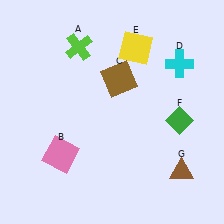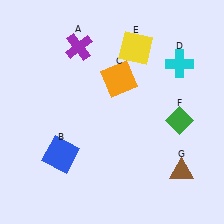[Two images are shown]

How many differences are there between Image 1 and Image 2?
There are 3 differences between the two images.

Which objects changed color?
A changed from lime to purple. B changed from pink to blue. C changed from brown to orange.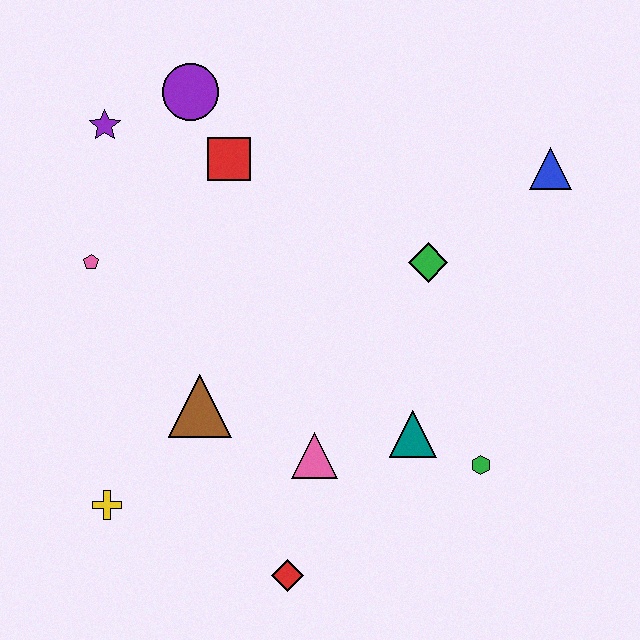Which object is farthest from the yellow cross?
The blue triangle is farthest from the yellow cross.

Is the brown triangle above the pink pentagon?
No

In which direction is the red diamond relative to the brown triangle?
The red diamond is below the brown triangle.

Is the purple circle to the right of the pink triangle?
No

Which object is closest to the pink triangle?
The teal triangle is closest to the pink triangle.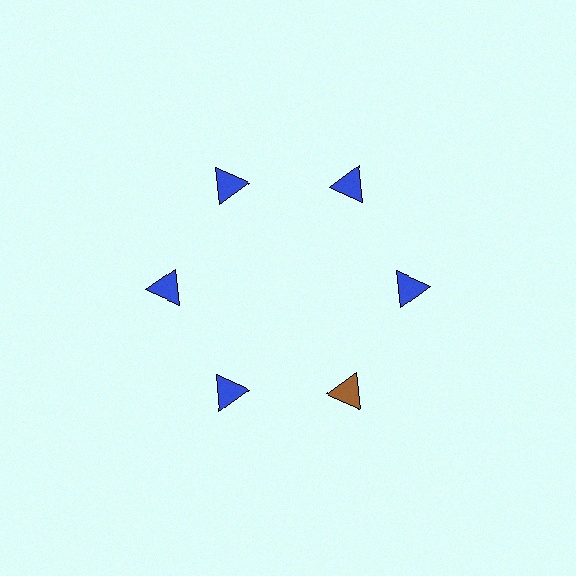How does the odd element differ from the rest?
It has a different color: brown instead of blue.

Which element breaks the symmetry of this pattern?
The brown triangle at roughly the 5 o'clock position breaks the symmetry. All other shapes are blue triangles.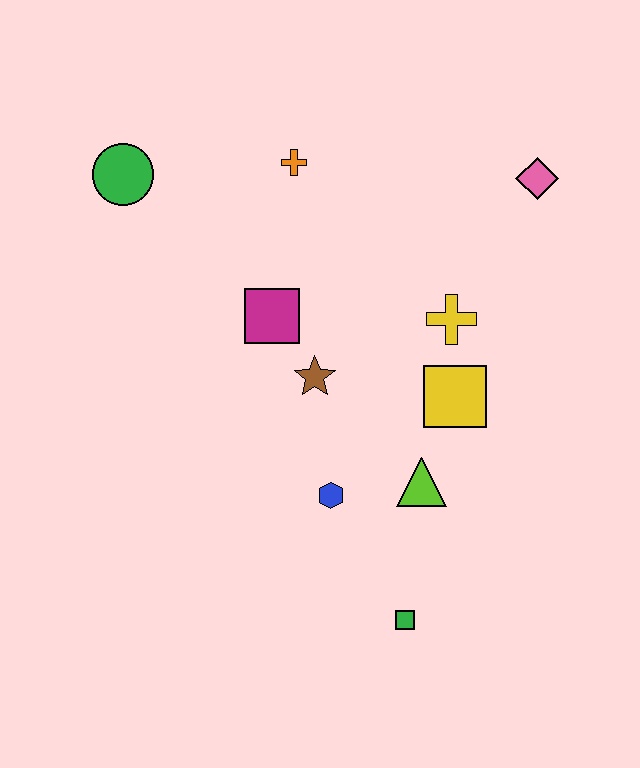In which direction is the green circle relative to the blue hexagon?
The green circle is above the blue hexagon.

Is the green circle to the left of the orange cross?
Yes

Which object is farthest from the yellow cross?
The green circle is farthest from the yellow cross.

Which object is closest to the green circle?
The orange cross is closest to the green circle.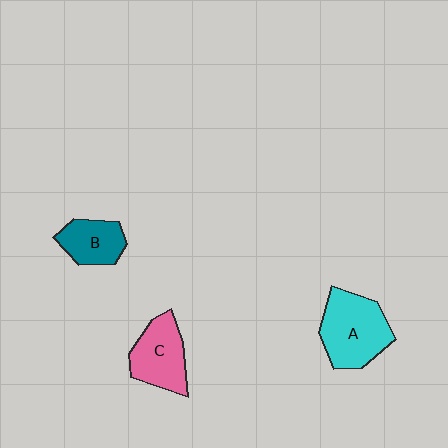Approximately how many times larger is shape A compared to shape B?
Approximately 1.7 times.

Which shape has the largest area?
Shape A (cyan).